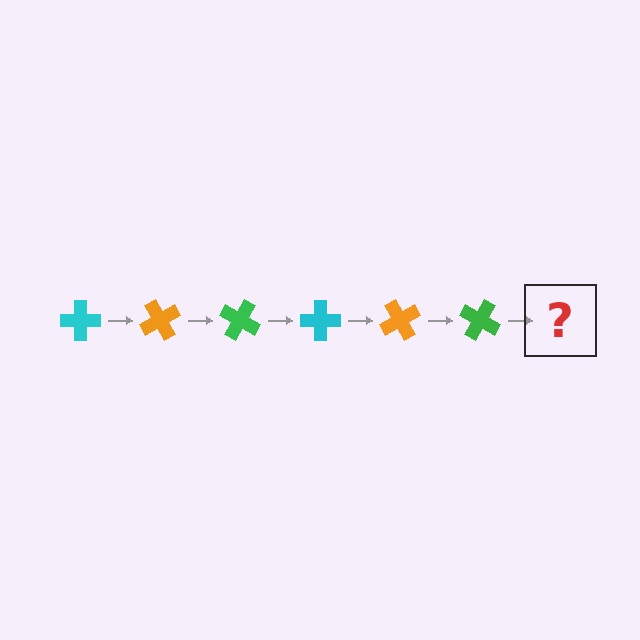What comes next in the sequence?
The next element should be a cyan cross, rotated 360 degrees from the start.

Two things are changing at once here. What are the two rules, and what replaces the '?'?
The two rules are that it rotates 60 degrees each step and the color cycles through cyan, orange, and green. The '?' should be a cyan cross, rotated 360 degrees from the start.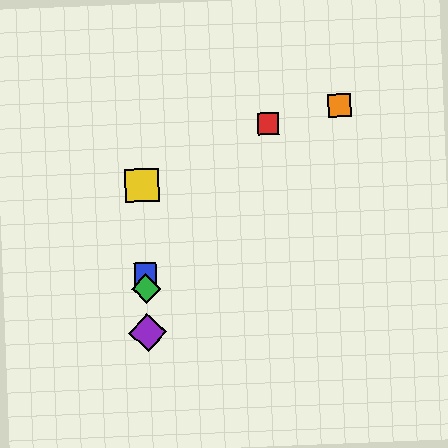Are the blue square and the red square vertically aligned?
No, the blue square is at x≈146 and the red square is at x≈268.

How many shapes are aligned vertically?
4 shapes (the blue square, the green diamond, the yellow square, the purple diamond) are aligned vertically.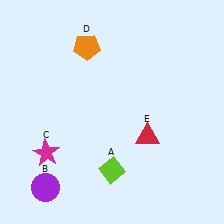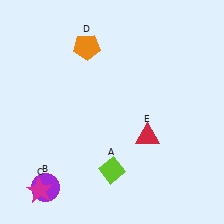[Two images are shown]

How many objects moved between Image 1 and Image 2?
1 object moved between the two images.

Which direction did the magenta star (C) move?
The magenta star (C) moved down.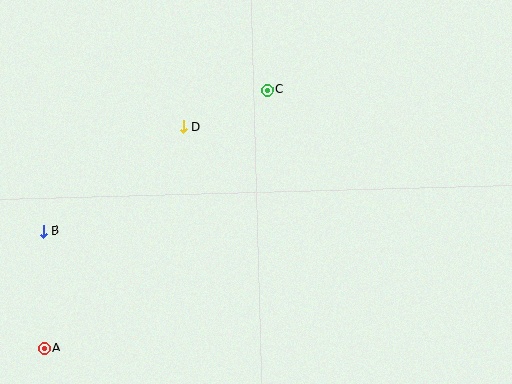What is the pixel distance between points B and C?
The distance between B and C is 265 pixels.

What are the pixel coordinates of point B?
Point B is at (43, 231).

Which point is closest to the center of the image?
Point D at (184, 127) is closest to the center.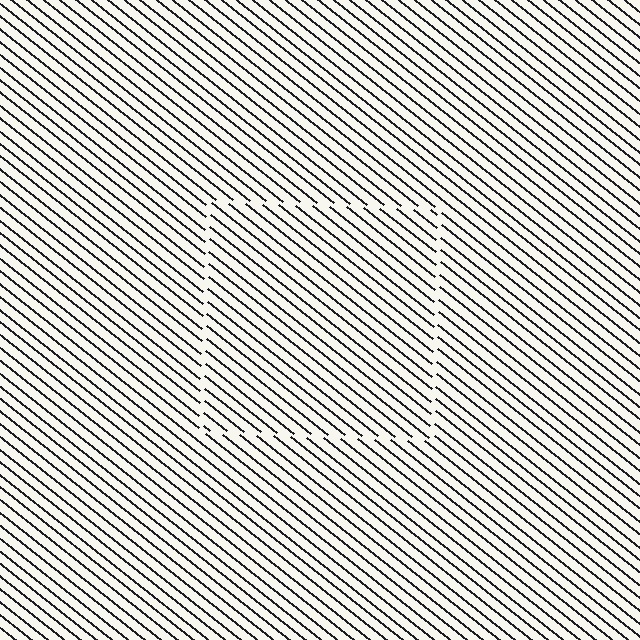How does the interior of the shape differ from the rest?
The interior of the shape contains the same grating, shifted by half a period — the contour is defined by the phase discontinuity where line-ends from the inner and outer gratings abut.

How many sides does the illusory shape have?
4 sides — the line-ends trace a square.